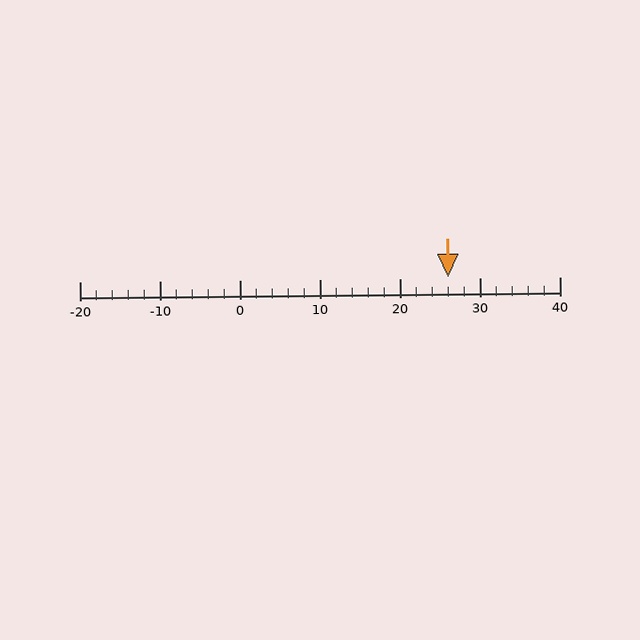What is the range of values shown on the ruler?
The ruler shows values from -20 to 40.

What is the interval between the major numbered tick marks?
The major tick marks are spaced 10 units apart.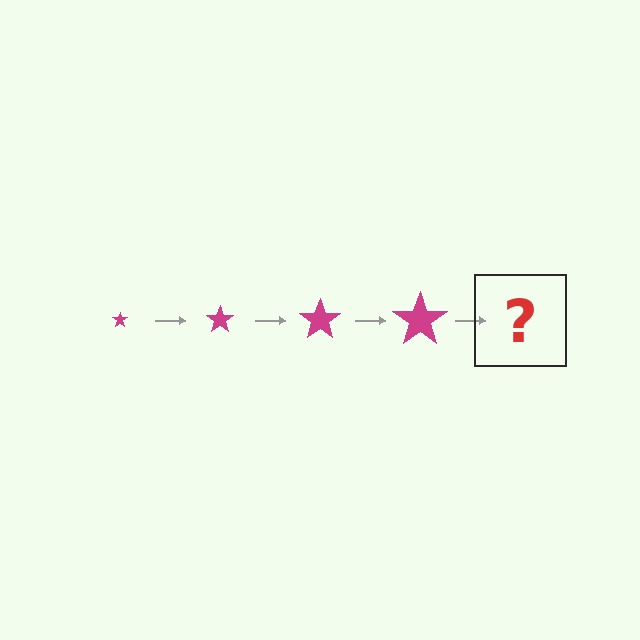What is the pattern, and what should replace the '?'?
The pattern is that the star gets progressively larger each step. The '?' should be a magenta star, larger than the previous one.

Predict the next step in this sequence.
The next step is a magenta star, larger than the previous one.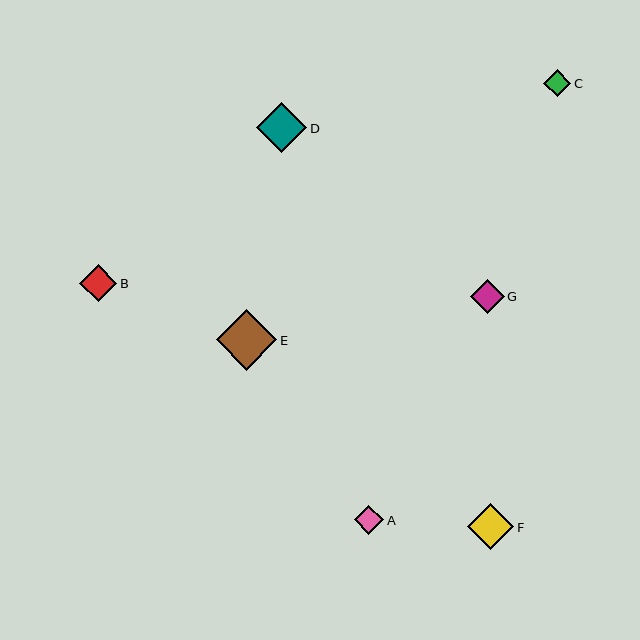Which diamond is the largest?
Diamond E is the largest with a size of approximately 61 pixels.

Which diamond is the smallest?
Diamond C is the smallest with a size of approximately 27 pixels.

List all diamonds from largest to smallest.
From largest to smallest: E, D, F, B, G, A, C.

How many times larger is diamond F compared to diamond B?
Diamond F is approximately 1.3 times the size of diamond B.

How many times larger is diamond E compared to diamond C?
Diamond E is approximately 2.3 times the size of diamond C.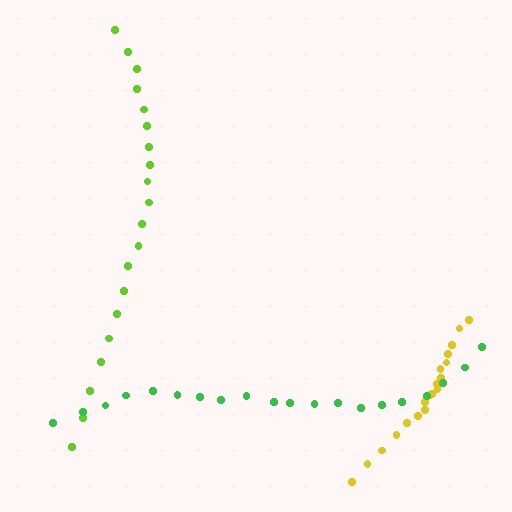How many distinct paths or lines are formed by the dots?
There are 3 distinct paths.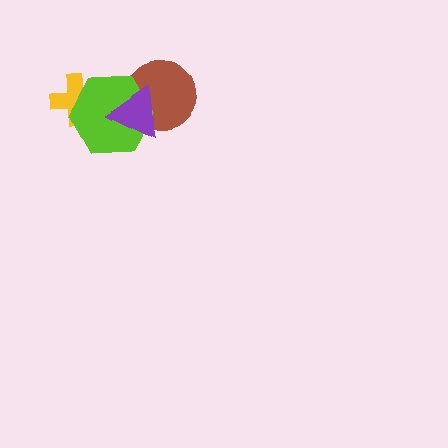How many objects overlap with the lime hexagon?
3 objects overlap with the lime hexagon.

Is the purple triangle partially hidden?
No, no other shape covers it.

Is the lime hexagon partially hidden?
Yes, it is partially covered by another shape.